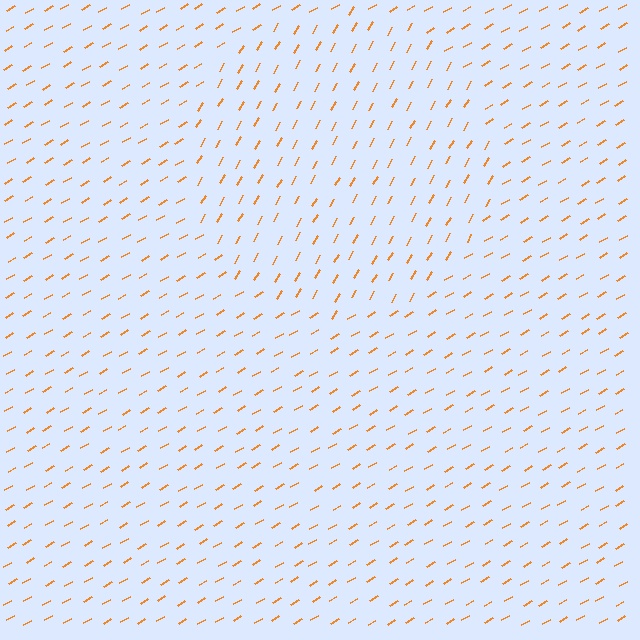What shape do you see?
I see a circle.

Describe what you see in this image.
The image is filled with small orange line segments. A circle region in the image has lines oriented differently from the surrounding lines, creating a visible texture boundary.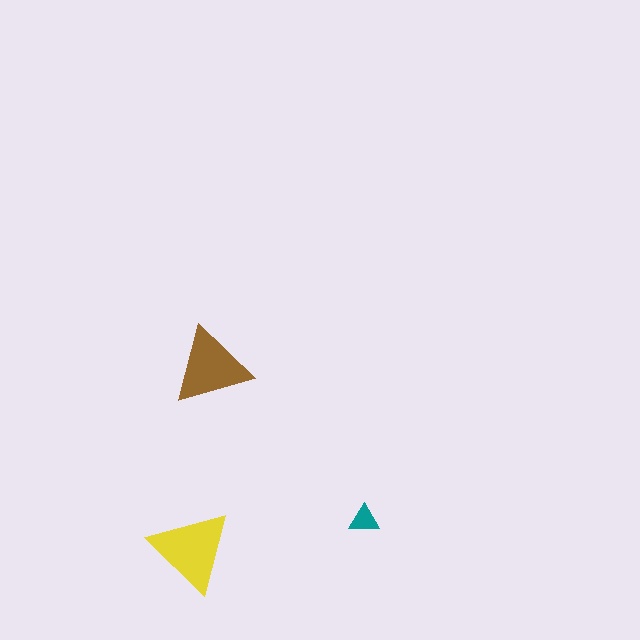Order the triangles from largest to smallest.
the yellow one, the brown one, the teal one.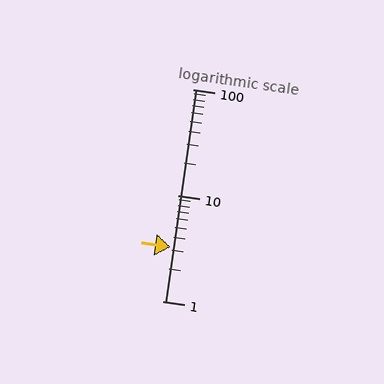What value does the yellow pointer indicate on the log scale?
The pointer indicates approximately 3.2.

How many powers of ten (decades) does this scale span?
The scale spans 2 decades, from 1 to 100.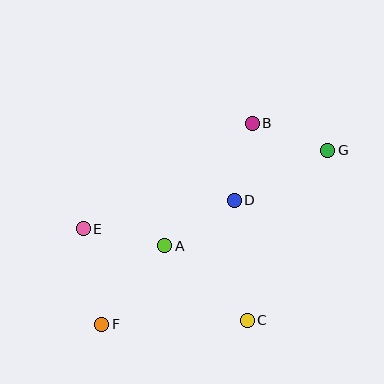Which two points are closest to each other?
Points B and D are closest to each other.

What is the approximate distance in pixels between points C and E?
The distance between C and E is approximately 188 pixels.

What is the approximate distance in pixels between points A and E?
The distance between A and E is approximately 83 pixels.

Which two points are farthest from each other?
Points F and G are farthest from each other.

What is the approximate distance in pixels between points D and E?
The distance between D and E is approximately 154 pixels.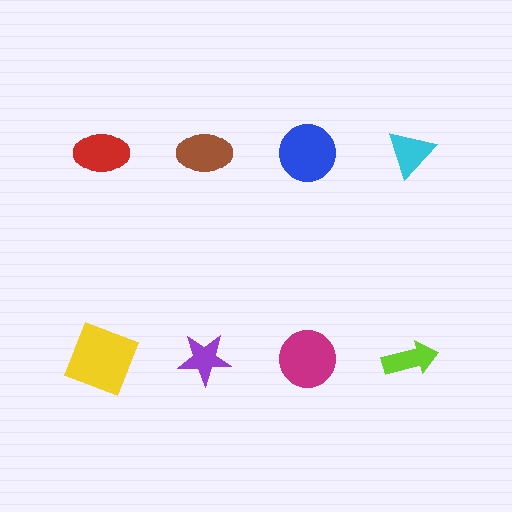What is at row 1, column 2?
A brown ellipse.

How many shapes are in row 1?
4 shapes.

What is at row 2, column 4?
A lime arrow.